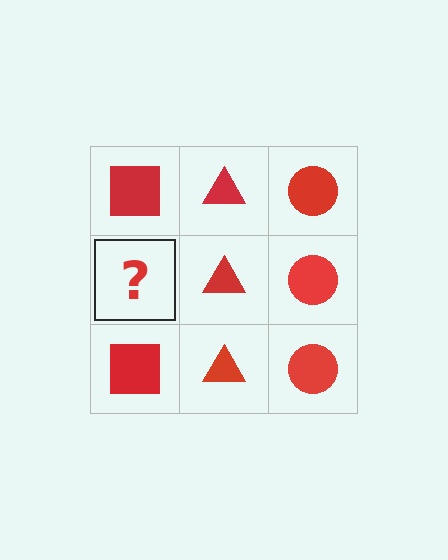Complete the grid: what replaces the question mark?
The question mark should be replaced with a red square.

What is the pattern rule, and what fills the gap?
The rule is that each column has a consistent shape. The gap should be filled with a red square.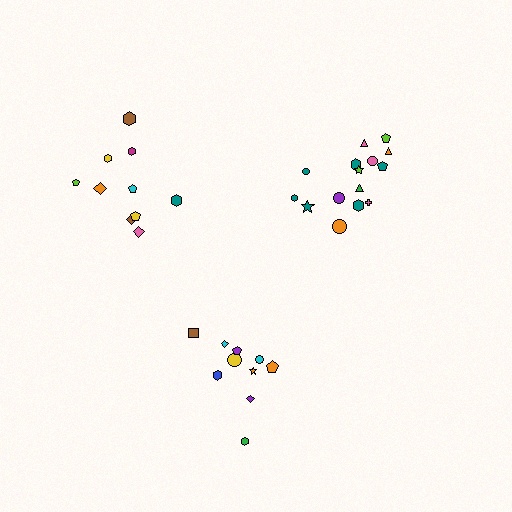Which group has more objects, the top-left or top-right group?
The top-right group.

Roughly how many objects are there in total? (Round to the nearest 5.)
Roughly 35 objects in total.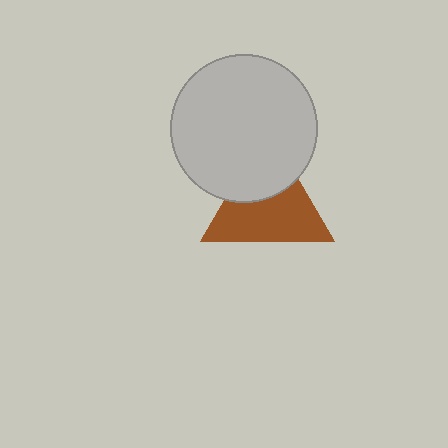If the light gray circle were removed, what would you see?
You would see the complete brown triangle.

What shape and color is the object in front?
The object in front is a light gray circle.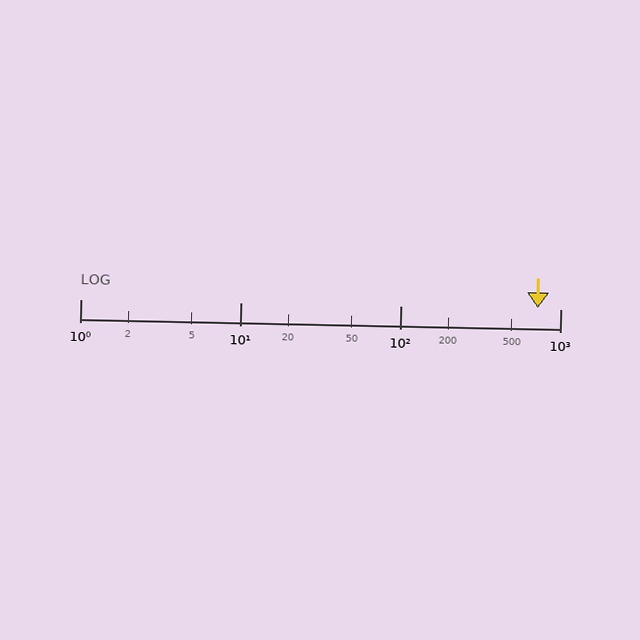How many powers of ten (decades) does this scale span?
The scale spans 3 decades, from 1 to 1000.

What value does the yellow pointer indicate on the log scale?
The pointer indicates approximately 720.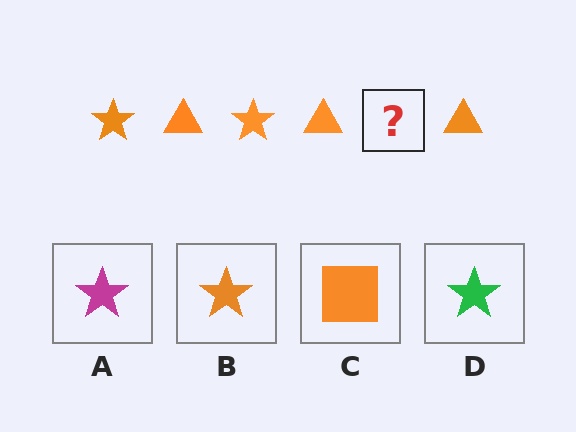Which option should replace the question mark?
Option B.